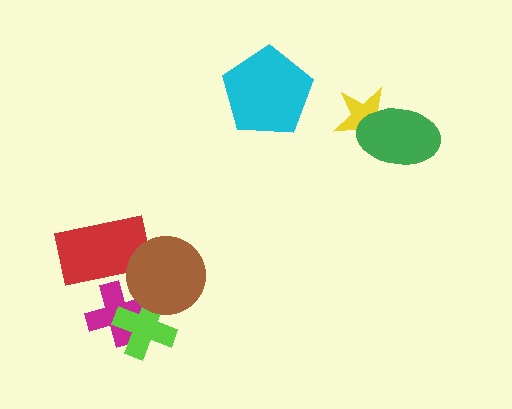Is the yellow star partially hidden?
Yes, it is partially covered by another shape.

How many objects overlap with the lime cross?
2 objects overlap with the lime cross.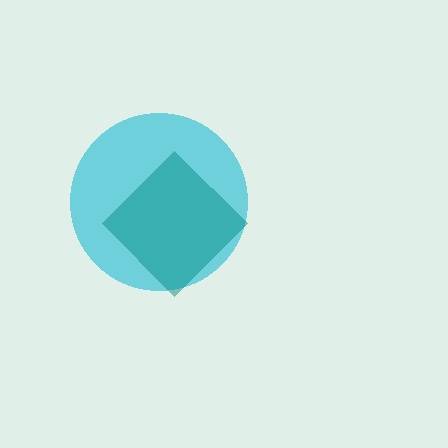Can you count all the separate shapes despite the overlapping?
Yes, there are 2 separate shapes.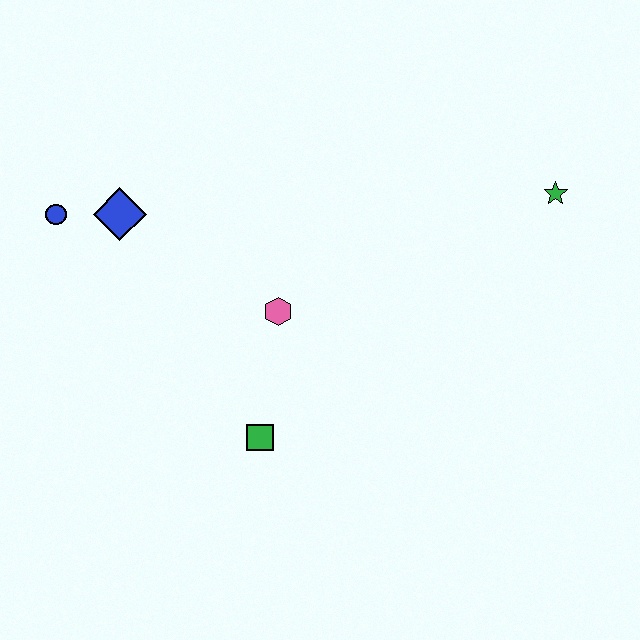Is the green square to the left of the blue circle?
No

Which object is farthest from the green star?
The blue circle is farthest from the green star.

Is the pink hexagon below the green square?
No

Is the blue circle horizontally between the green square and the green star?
No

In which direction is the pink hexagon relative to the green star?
The pink hexagon is to the left of the green star.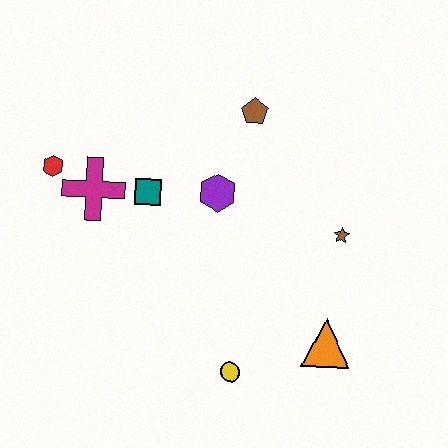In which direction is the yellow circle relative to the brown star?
The yellow circle is below the brown star.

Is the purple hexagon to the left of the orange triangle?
Yes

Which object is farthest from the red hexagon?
The orange triangle is farthest from the red hexagon.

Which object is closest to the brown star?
The orange triangle is closest to the brown star.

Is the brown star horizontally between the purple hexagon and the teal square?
No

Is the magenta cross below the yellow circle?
No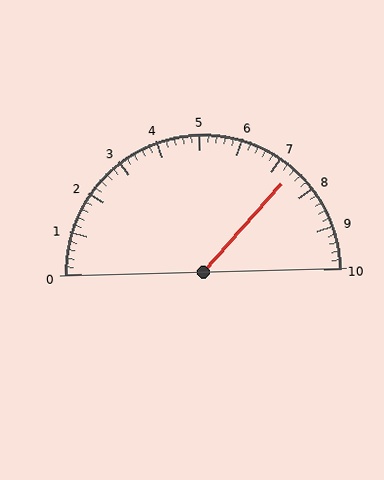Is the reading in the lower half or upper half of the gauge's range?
The reading is in the upper half of the range (0 to 10).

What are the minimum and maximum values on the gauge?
The gauge ranges from 0 to 10.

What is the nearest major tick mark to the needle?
The nearest major tick mark is 7.